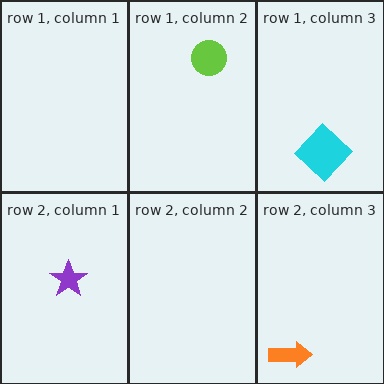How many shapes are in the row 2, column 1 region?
1.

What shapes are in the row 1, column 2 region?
The lime circle.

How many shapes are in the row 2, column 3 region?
1.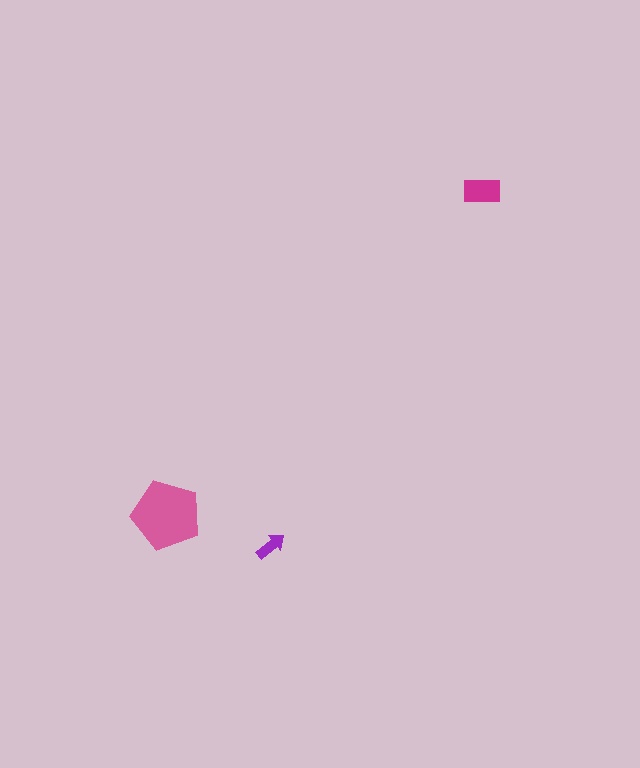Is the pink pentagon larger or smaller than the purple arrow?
Larger.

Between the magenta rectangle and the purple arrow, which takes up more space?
The magenta rectangle.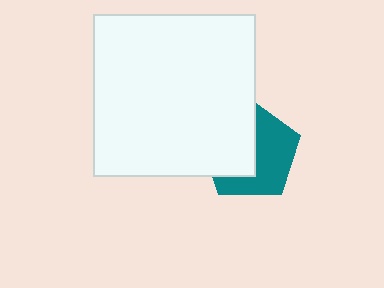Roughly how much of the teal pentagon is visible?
About half of it is visible (roughly 52%).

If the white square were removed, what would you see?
You would see the complete teal pentagon.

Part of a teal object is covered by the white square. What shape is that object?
It is a pentagon.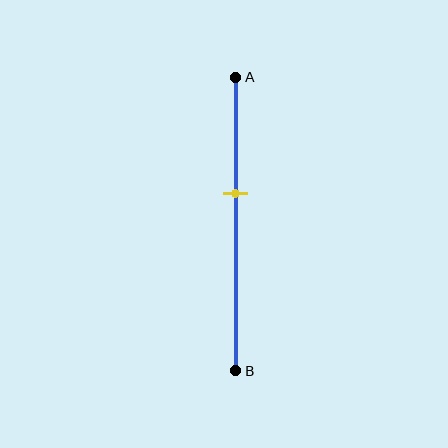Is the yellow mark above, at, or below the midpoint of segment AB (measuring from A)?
The yellow mark is above the midpoint of segment AB.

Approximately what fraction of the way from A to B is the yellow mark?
The yellow mark is approximately 40% of the way from A to B.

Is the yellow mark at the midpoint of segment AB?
No, the mark is at about 40% from A, not at the 50% midpoint.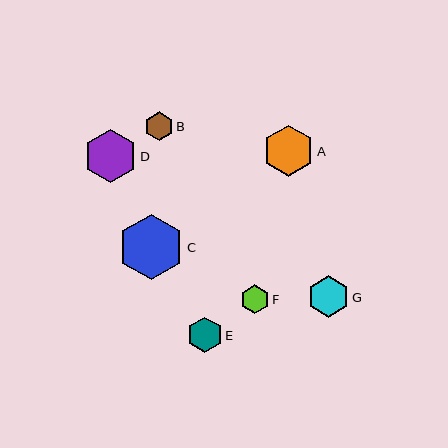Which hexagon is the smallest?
Hexagon B is the smallest with a size of approximately 29 pixels.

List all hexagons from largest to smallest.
From largest to smallest: C, D, A, G, E, F, B.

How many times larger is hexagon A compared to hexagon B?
Hexagon A is approximately 1.8 times the size of hexagon B.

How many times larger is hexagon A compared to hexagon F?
Hexagon A is approximately 1.8 times the size of hexagon F.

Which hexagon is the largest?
Hexagon C is the largest with a size of approximately 65 pixels.